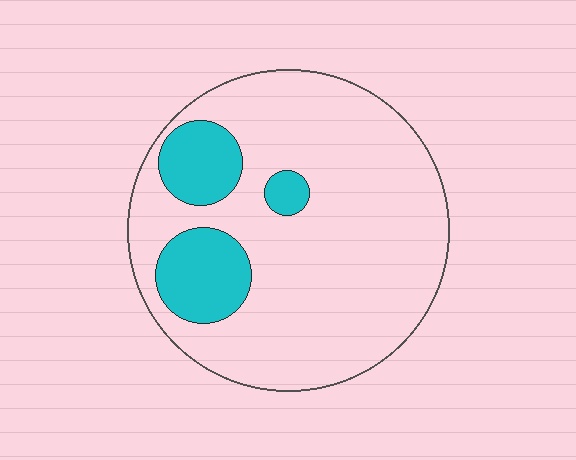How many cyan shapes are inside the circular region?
3.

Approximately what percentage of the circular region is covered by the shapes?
Approximately 20%.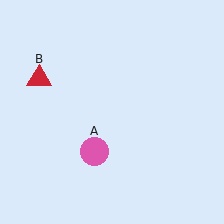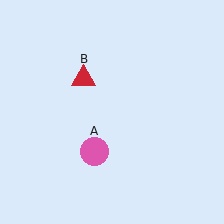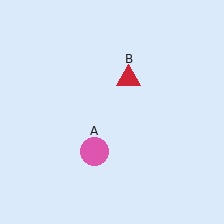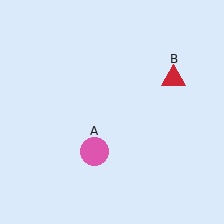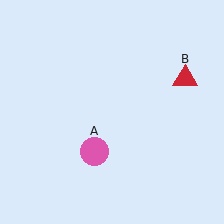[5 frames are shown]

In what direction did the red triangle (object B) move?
The red triangle (object B) moved right.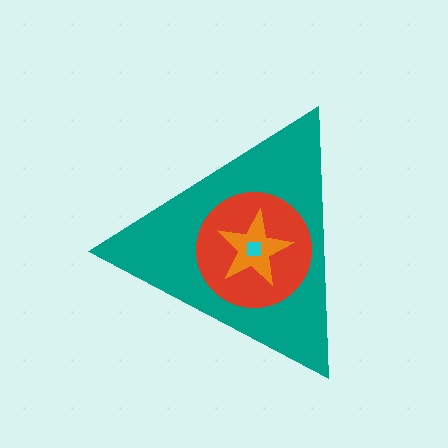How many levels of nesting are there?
4.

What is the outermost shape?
The teal triangle.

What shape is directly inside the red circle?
The orange star.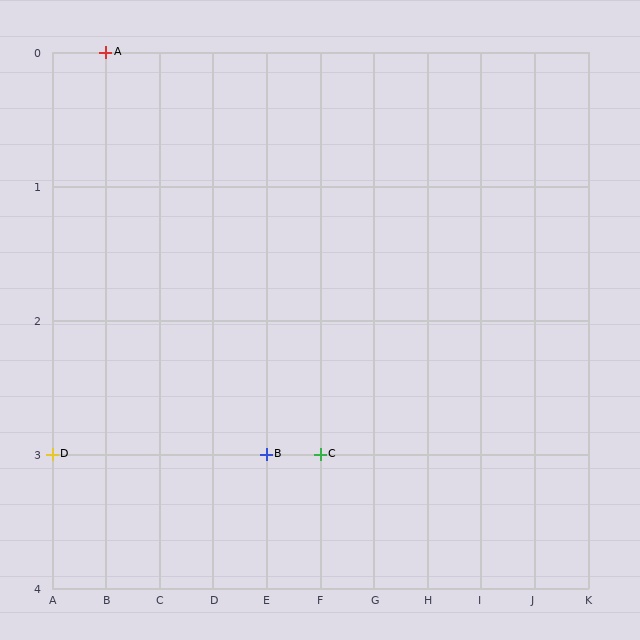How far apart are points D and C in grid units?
Points D and C are 5 columns apart.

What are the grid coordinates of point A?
Point A is at grid coordinates (B, 0).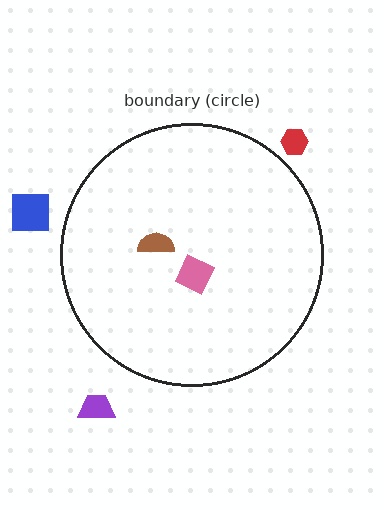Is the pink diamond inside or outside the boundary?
Inside.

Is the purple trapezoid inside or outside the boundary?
Outside.